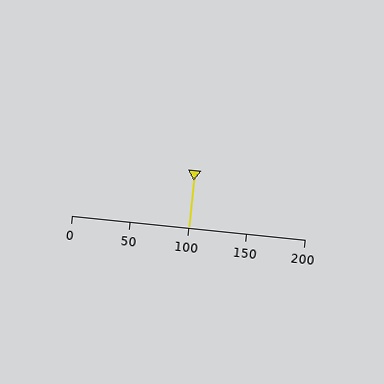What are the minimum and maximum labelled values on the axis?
The axis runs from 0 to 200.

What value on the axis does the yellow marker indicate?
The marker indicates approximately 100.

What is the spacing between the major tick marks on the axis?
The major ticks are spaced 50 apart.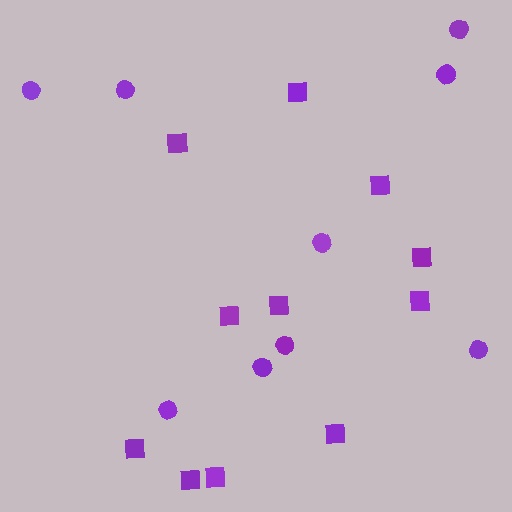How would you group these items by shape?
There are 2 groups: one group of squares (11) and one group of circles (9).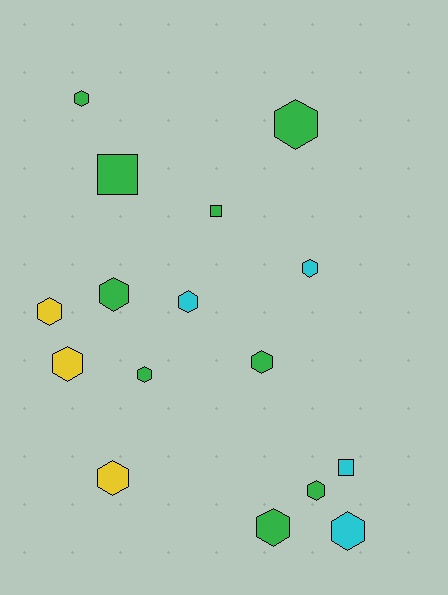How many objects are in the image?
There are 16 objects.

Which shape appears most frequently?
Hexagon, with 13 objects.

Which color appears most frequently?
Green, with 9 objects.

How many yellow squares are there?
There are no yellow squares.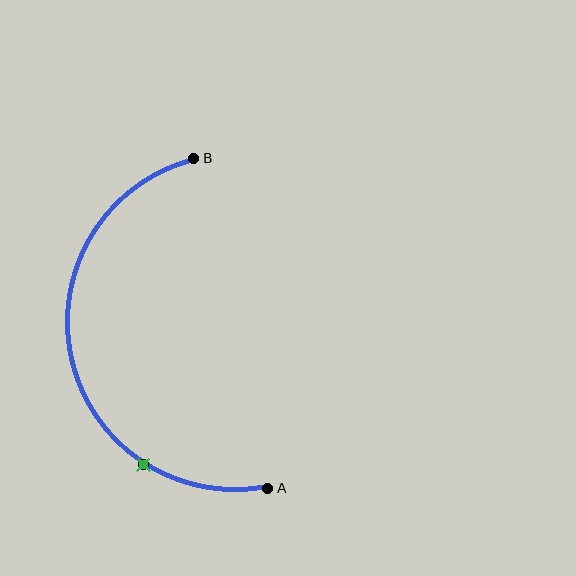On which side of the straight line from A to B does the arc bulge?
The arc bulges to the left of the straight line connecting A and B.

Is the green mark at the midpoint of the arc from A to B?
No. The green mark lies on the arc but is closer to endpoint A. The arc midpoint would be at the point on the curve equidistant along the arc from both A and B.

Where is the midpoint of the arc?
The arc midpoint is the point on the curve farthest from the straight line joining A and B. It sits to the left of that line.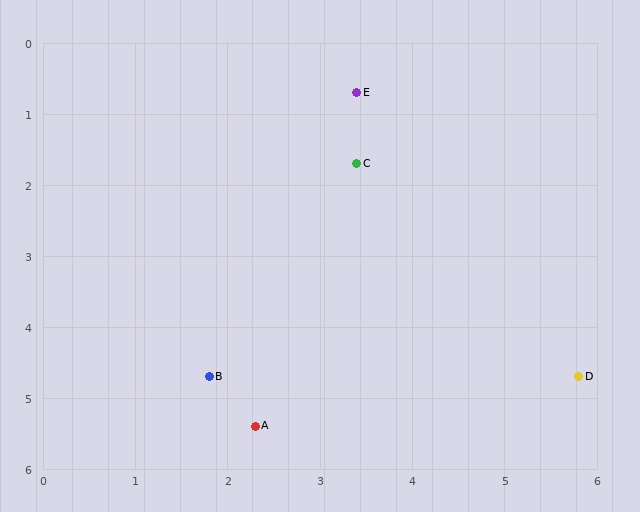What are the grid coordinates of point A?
Point A is at approximately (2.3, 5.4).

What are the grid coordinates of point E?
Point E is at approximately (3.4, 0.7).